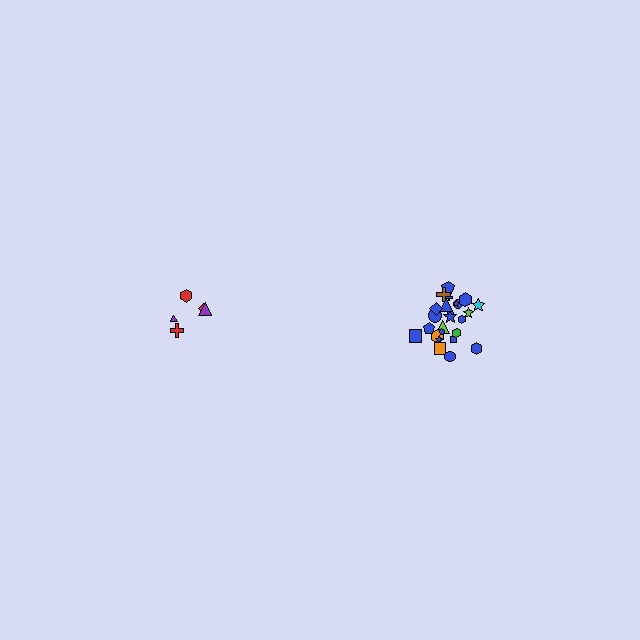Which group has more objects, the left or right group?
The right group.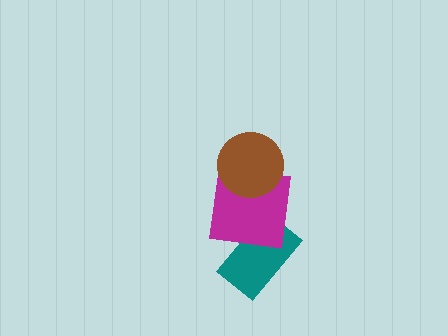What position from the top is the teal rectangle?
The teal rectangle is 3rd from the top.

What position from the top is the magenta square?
The magenta square is 2nd from the top.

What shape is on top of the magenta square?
The brown circle is on top of the magenta square.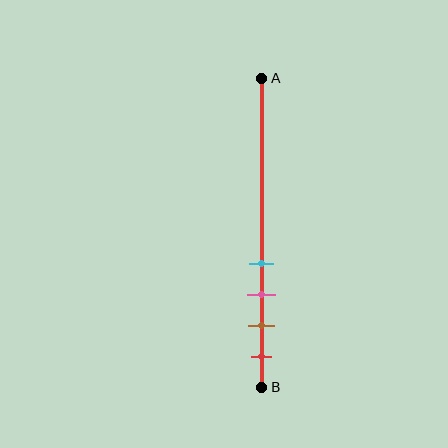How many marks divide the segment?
There are 4 marks dividing the segment.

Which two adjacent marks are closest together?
The cyan and pink marks are the closest adjacent pair.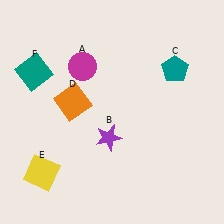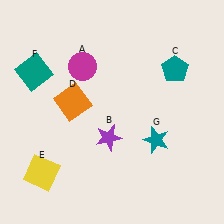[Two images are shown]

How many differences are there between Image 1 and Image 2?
There is 1 difference between the two images.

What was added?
A teal star (G) was added in Image 2.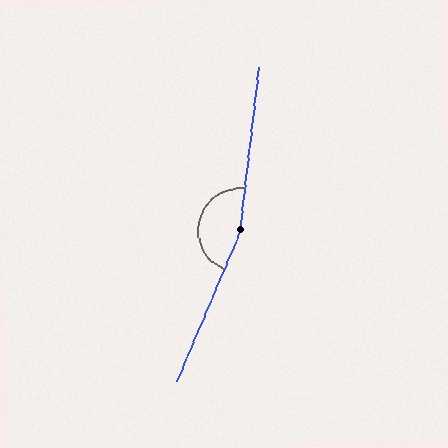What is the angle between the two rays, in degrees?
Approximately 163 degrees.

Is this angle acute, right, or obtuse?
It is obtuse.